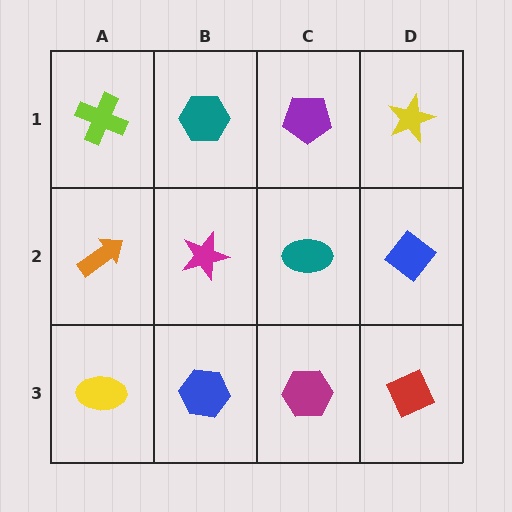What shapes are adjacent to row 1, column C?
A teal ellipse (row 2, column C), a teal hexagon (row 1, column B), a yellow star (row 1, column D).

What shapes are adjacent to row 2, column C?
A purple pentagon (row 1, column C), a magenta hexagon (row 3, column C), a magenta star (row 2, column B), a blue diamond (row 2, column D).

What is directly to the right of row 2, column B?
A teal ellipse.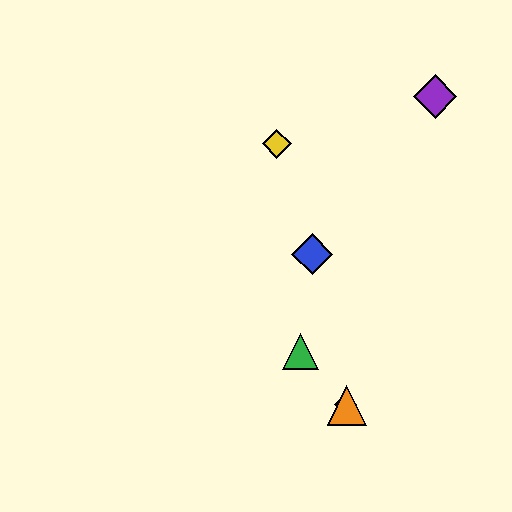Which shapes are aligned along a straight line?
The red diamond, the green triangle, the orange triangle are aligned along a straight line.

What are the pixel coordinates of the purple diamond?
The purple diamond is at (435, 97).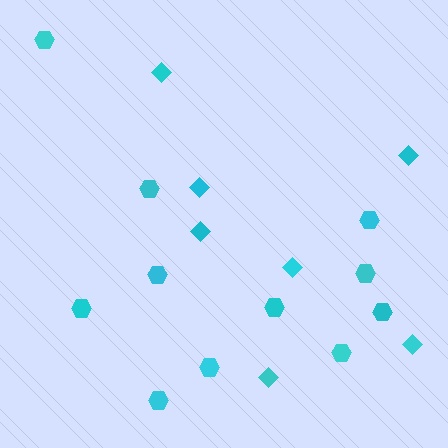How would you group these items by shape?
There are 2 groups: one group of hexagons (11) and one group of diamonds (7).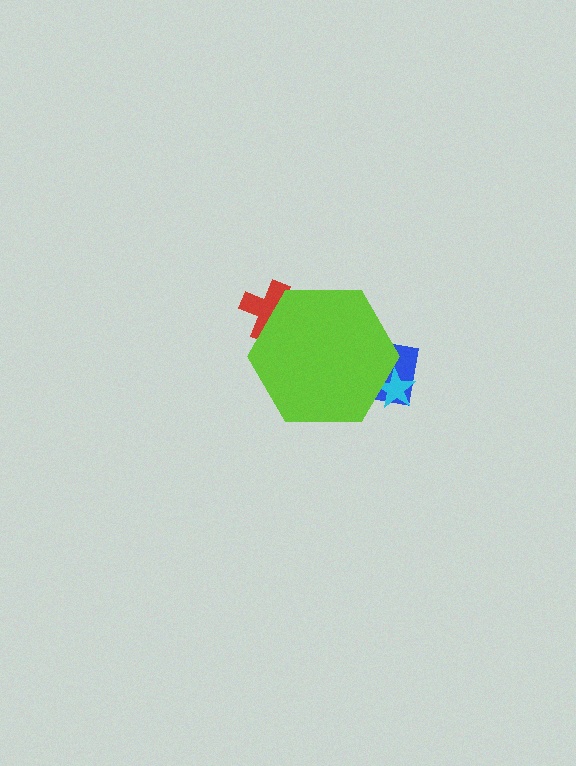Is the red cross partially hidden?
Yes, the red cross is partially hidden behind the lime hexagon.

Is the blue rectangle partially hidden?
Yes, the blue rectangle is partially hidden behind the lime hexagon.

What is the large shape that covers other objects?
A lime hexagon.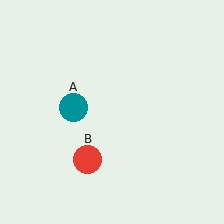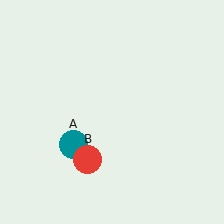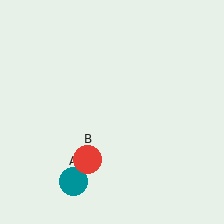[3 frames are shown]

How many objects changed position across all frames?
1 object changed position: teal circle (object A).